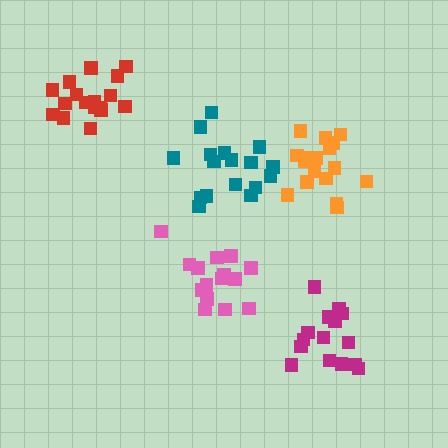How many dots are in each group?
Group 1: 17 dots, Group 2: 17 dots, Group 3: 15 dots, Group 4: 17 dots, Group 5: 16 dots (82 total).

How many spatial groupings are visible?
There are 5 spatial groupings.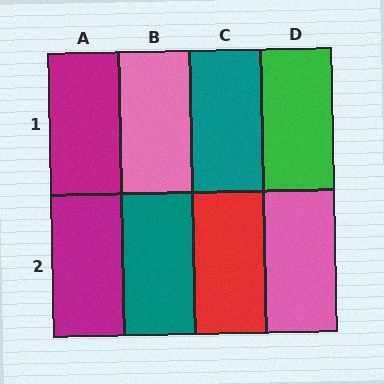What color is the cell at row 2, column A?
Magenta.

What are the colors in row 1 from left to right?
Magenta, pink, teal, green.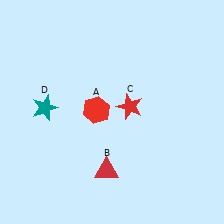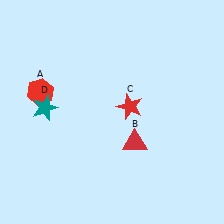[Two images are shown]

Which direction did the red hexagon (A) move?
The red hexagon (A) moved left.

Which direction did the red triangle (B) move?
The red triangle (B) moved up.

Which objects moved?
The objects that moved are: the red hexagon (A), the red triangle (B).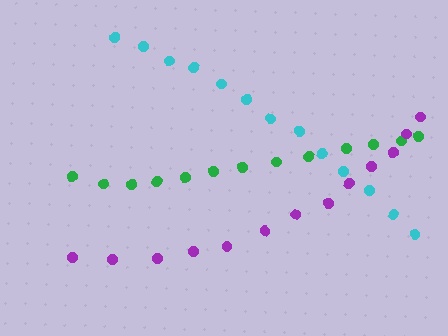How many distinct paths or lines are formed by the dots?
There are 3 distinct paths.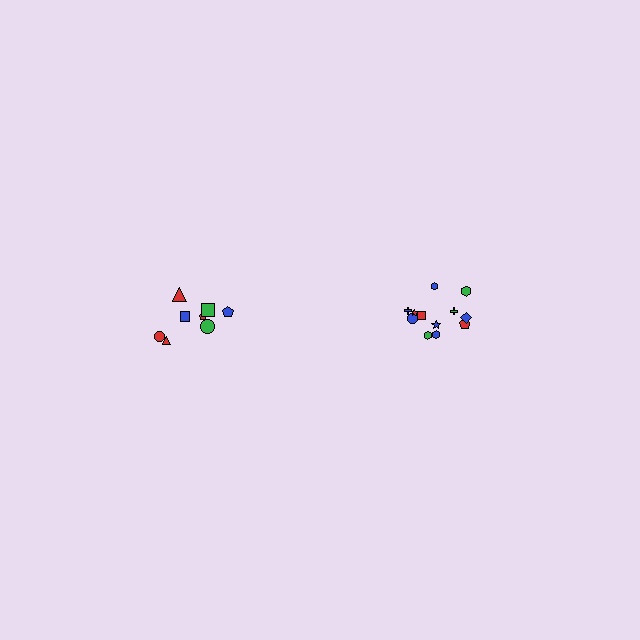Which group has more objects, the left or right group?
The right group.